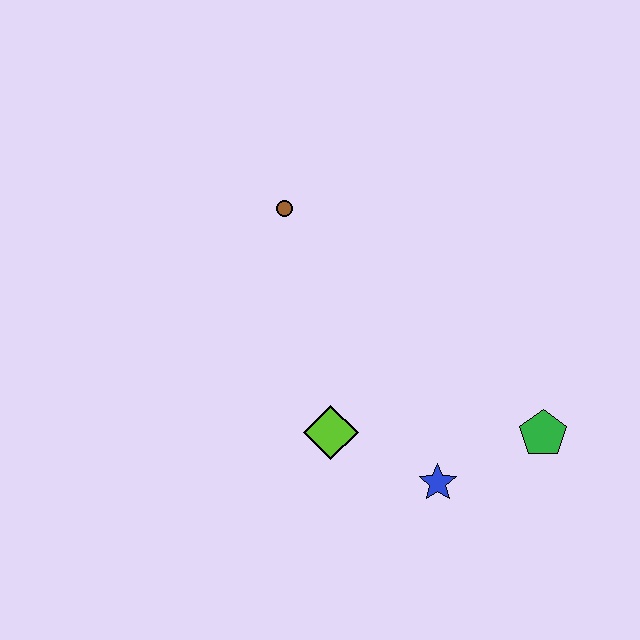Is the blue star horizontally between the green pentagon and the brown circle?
Yes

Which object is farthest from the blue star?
The brown circle is farthest from the blue star.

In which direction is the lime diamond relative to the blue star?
The lime diamond is to the left of the blue star.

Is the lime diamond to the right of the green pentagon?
No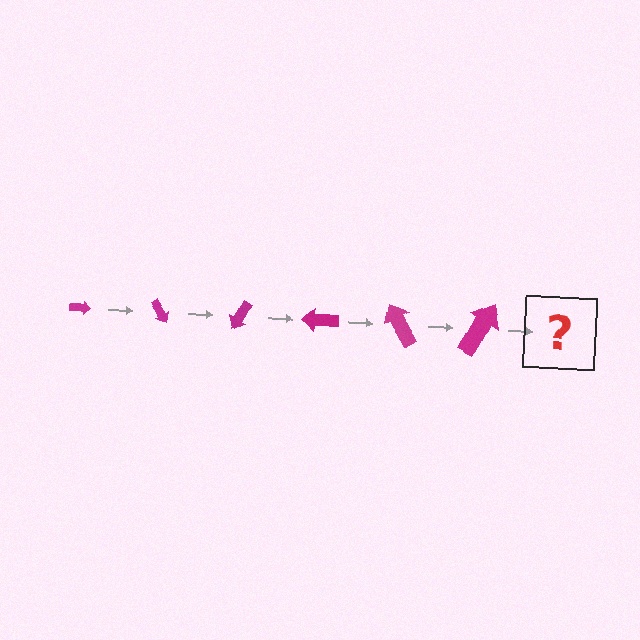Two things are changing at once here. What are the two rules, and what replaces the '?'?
The two rules are that the arrow grows larger each step and it rotates 60 degrees each step. The '?' should be an arrow, larger than the previous one and rotated 360 degrees from the start.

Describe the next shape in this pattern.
It should be an arrow, larger than the previous one and rotated 360 degrees from the start.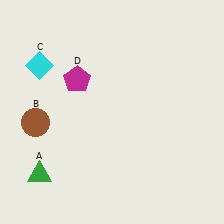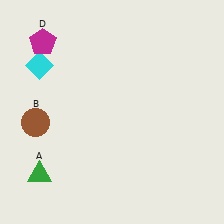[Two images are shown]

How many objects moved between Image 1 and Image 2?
1 object moved between the two images.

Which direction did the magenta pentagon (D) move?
The magenta pentagon (D) moved up.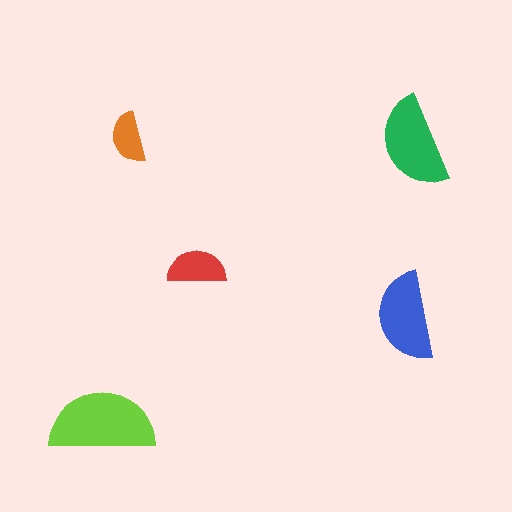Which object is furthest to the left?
The lime semicircle is leftmost.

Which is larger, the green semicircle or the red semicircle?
The green one.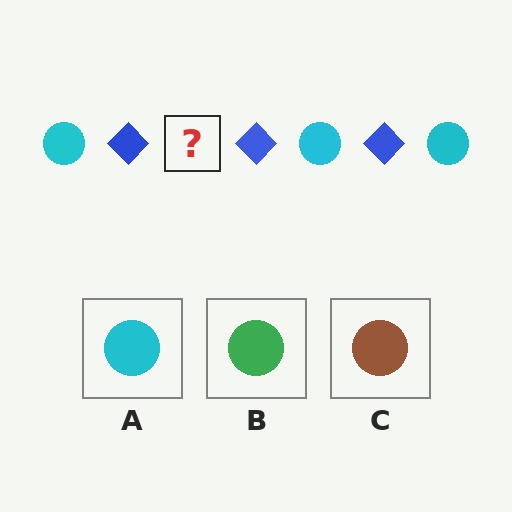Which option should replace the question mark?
Option A.